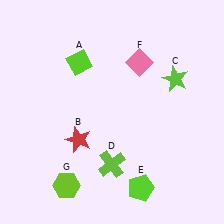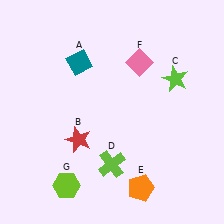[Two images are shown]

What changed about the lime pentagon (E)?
In Image 1, E is lime. In Image 2, it changed to orange.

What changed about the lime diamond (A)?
In Image 1, A is lime. In Image 2, it changed to teal.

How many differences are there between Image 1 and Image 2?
There are 2 differences between the two images.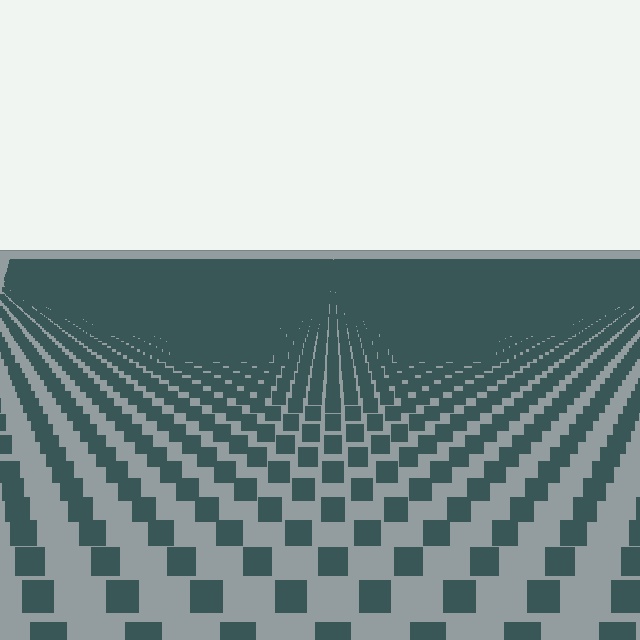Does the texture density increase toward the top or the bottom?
Density increases toward the top.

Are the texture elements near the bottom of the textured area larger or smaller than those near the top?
Larger. Near the bottom, elements are closer to the viewer and appear at a bigger on-screen size.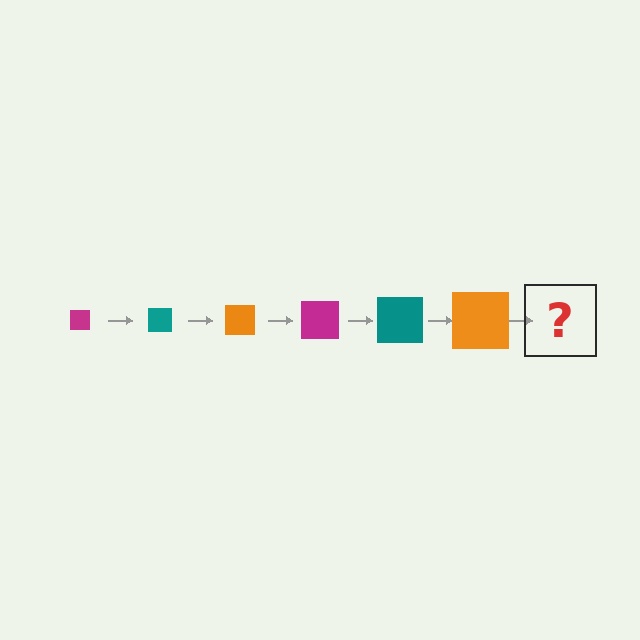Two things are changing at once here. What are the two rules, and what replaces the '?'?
The two rules are that the square grows larger each step and the color cycles through magenta, teal, and orange. The '?' should be a magenta square, larger than the previous one.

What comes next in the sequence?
The next element should be a magenta square, larger than the previous one.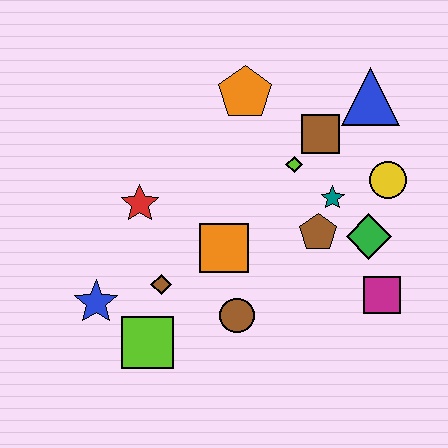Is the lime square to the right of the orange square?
No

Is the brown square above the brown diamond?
Yes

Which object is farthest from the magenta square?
The blue star is farthest from the magenta square.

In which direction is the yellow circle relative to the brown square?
The yellow circle is to the right of the brown square.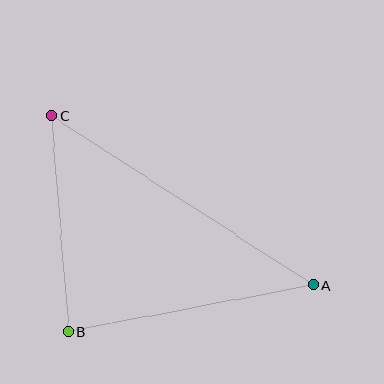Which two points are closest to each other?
Points B and C are closest to each other.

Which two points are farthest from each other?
Points A and C are farthest from each other.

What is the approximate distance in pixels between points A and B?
The distance between A and B is approximately 249 pixels.